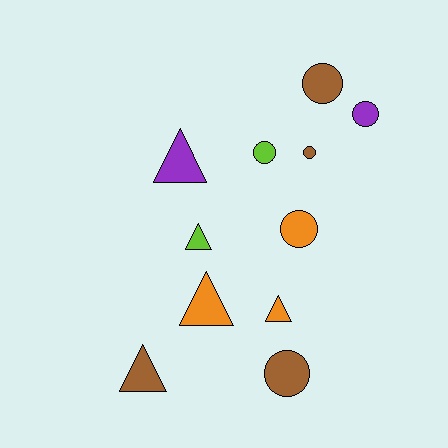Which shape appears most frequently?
Circle, with 6 objects.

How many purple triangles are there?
There is 1 purple triangle.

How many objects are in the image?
There are 11 objects.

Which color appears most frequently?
Brown, with 4 objects.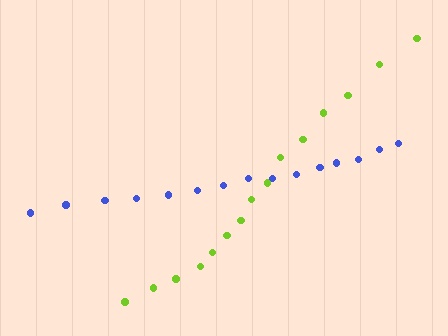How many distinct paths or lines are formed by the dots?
There are 2 distinct paths.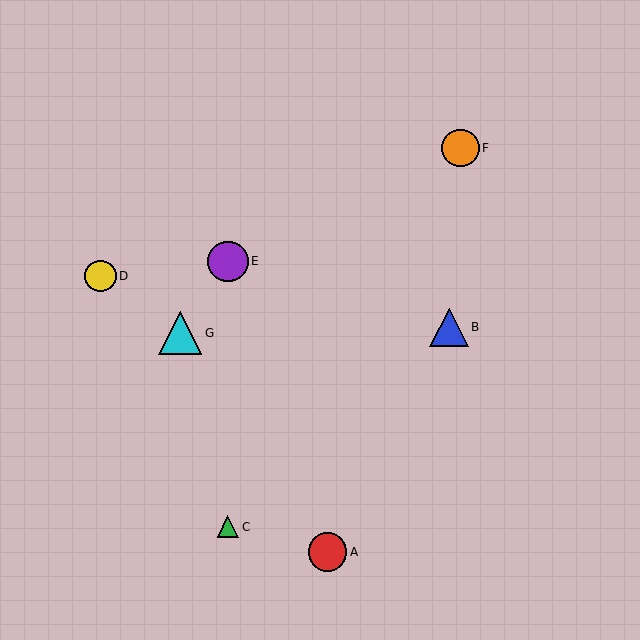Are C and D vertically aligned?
No, C is at x≈228 and D is at x≈101.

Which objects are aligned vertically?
Objects C, E are aligned vertically.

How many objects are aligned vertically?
2 objects (C, E) are aligned vertically.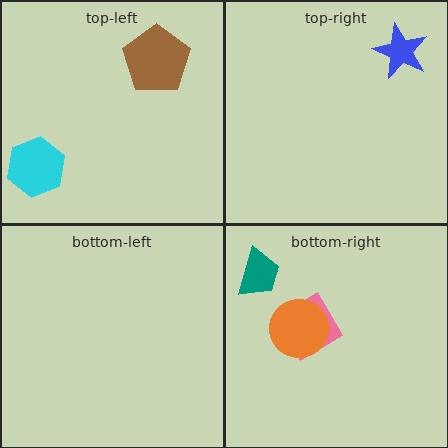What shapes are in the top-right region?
The blue star.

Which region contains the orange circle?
The bottom-right region.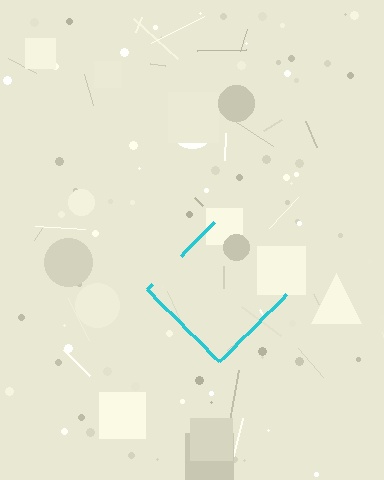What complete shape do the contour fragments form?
The contour fragments form a diamond.